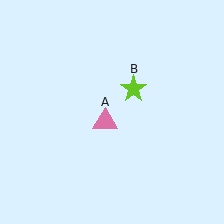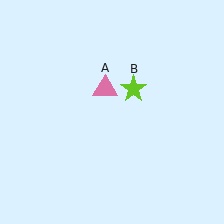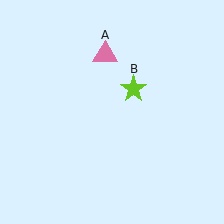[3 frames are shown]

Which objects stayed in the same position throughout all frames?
Lime star (object B) remained stationary.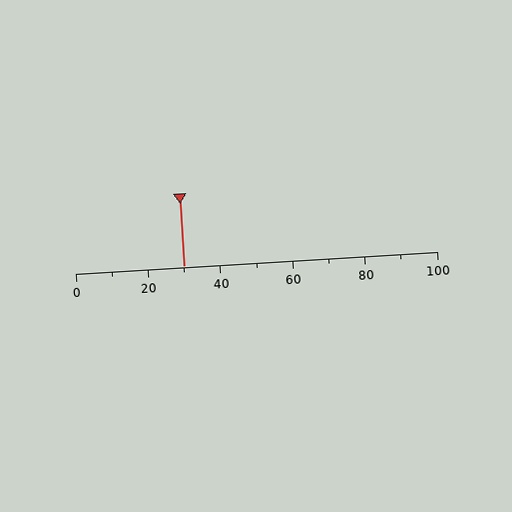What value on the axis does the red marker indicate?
The marker indicates approximately 30.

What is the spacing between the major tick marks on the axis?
The major ticks are spaced 20 apart.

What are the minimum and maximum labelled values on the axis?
The axis runs from 0 to 100.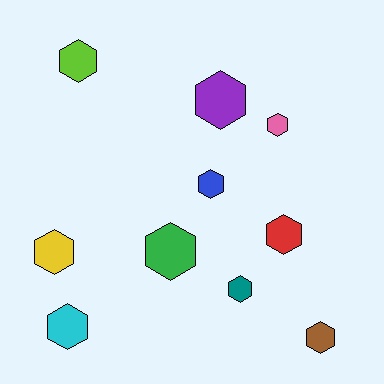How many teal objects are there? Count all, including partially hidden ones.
There is 1 teal object.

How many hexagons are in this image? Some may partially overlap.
There are 10 hexagons.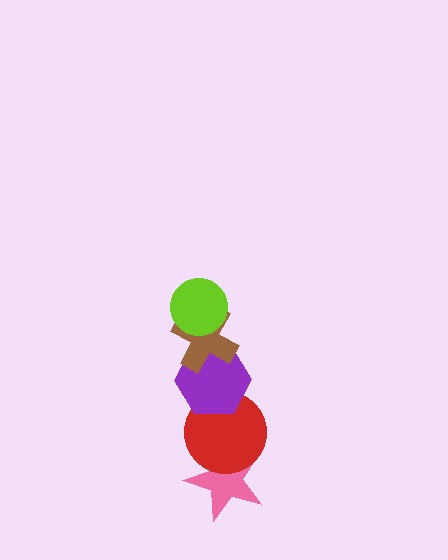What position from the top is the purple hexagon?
The purple hexagon is 3rd from the top.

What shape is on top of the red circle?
The purple hexagon is on top of the red circle.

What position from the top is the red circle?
The red circle is 4th from the top.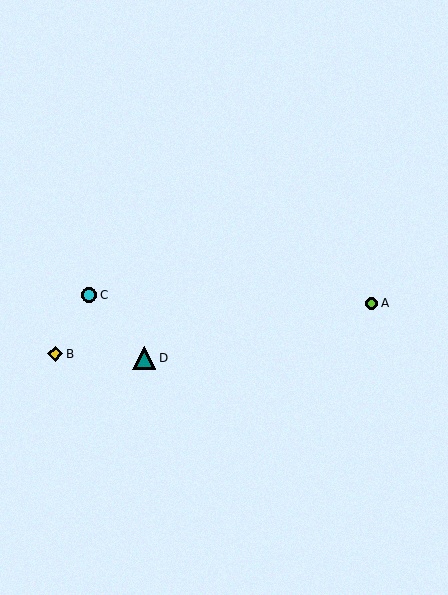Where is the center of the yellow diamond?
The center of the yellow diamond is at (55, 354).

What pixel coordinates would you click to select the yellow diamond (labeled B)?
Click at (55, 354) to select the yellow diamond B.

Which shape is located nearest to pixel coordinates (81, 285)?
The cyan circle (labeled C) at (89, 295) is nearest to that location.